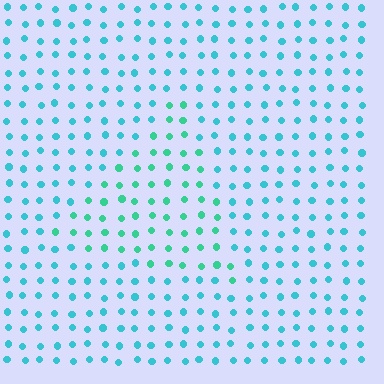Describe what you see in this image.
The image is filled with small cyan elements in a uniform arrangement. A triangle-shaped region is visible where the elements are tinted to a slightly different hue, forming a subtle color boundary.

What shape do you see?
I see a triangle.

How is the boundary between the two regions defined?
The boundary is defined purely by a slight shift in hue (about 29 degrees). Spacing, size, and orientation are identical on both sides.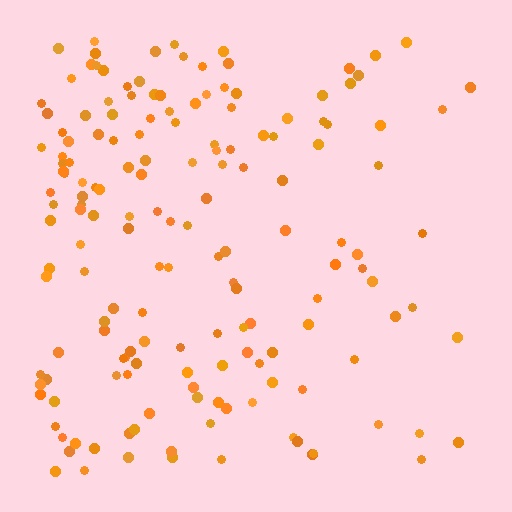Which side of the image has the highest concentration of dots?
The left.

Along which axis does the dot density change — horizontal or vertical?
Horizontal.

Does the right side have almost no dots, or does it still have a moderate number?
Still a moderate number, just noticeably fewer than the left.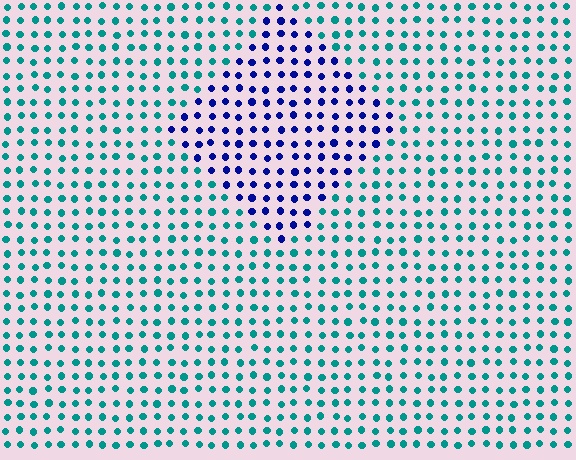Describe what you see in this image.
The image is filled with small teal elements in a uniform arrangement. A diamond-shaped region is visible where the elements are tinted to a slightly different hue, forming a subtle color boundary.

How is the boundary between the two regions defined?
The boundary is defined purely by a slight shift in hue (about 59 degrees). Spacing, size, and orientation are identical on both sides.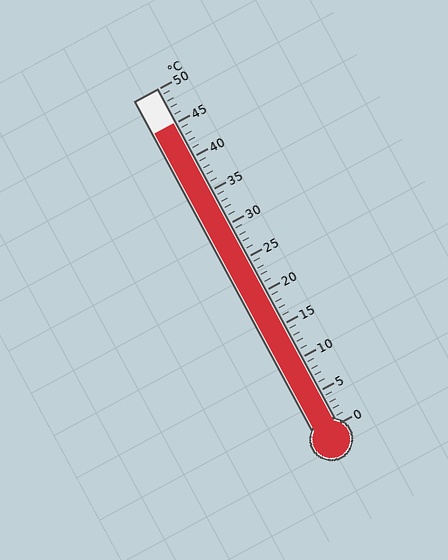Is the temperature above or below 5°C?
The temperature is above 5°C.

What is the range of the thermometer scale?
The thermometer scale ranges from 0°C to 50°C.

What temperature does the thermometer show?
The thermometer shows approximately 45°C.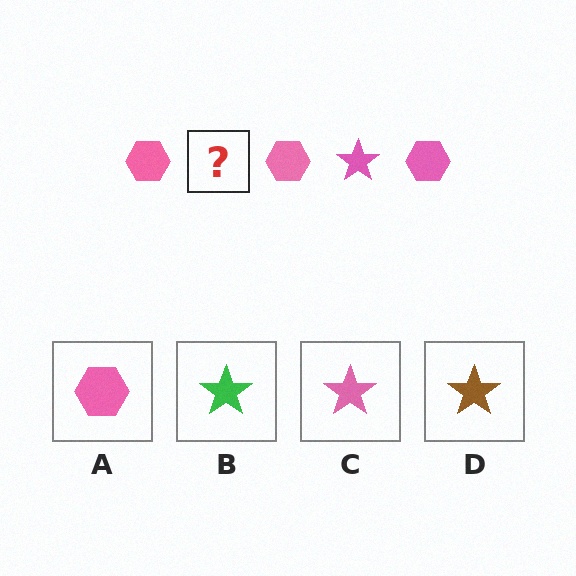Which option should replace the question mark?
Option C.